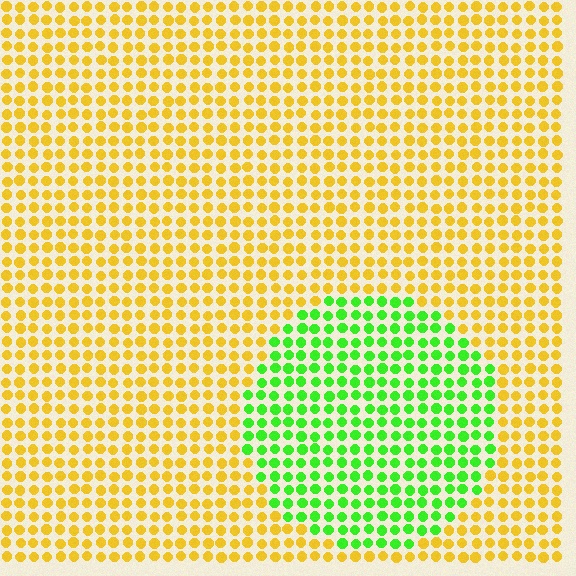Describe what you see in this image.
The image is filled with small yellow elements in a uniform arrangement. A circle-shaped region is visible where the elements are tinted to a slightly different hue, forming a subtle color boundary.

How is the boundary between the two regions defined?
The boundary is defined purely by a slight shift in hue (about 68 degrees). Spacing, size, and orientation are identical on both sides.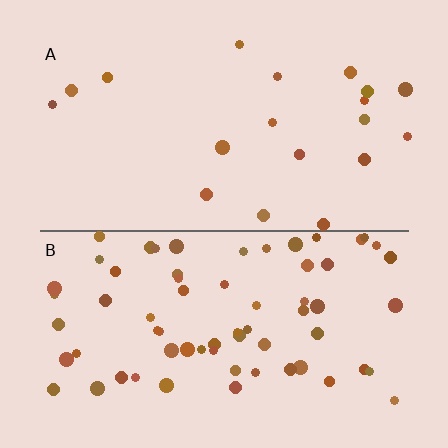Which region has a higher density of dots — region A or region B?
B (the bottom).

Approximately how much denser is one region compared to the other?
Approximately 3.5× — region B over region A.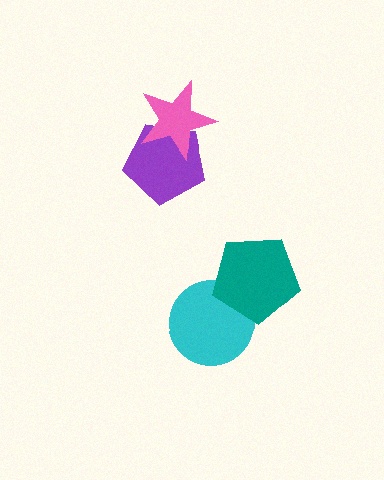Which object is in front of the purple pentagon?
The pink star is in front of the purple pentagon.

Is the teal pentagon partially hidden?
No, no other shape covers it.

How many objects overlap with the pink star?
1 object overlaps with the pink star.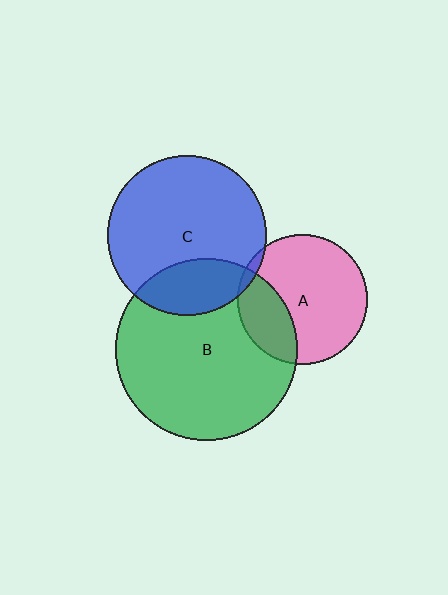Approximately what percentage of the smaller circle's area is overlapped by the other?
Approximately 5%.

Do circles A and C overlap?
Yes.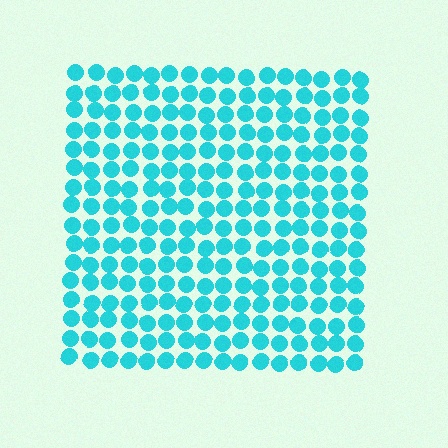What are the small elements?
The small elements are circles.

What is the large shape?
The large shape is a square.